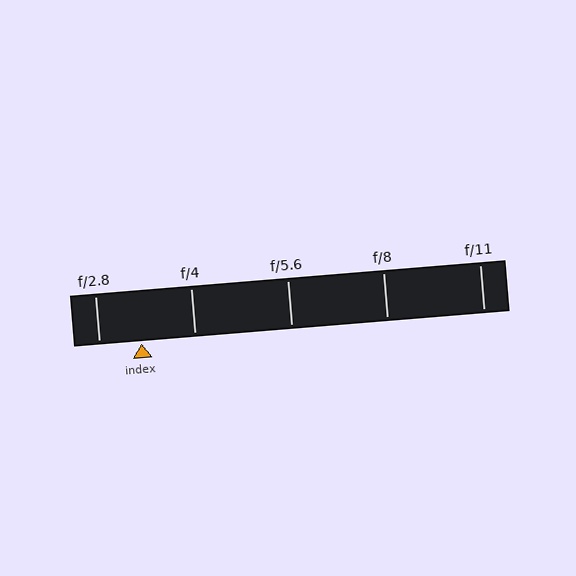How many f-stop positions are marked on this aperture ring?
There are 5 f-stop positions marked.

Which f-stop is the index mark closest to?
The index mark is closest to f/2.8.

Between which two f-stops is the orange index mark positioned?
The index mark is between f/2.8 and f/4.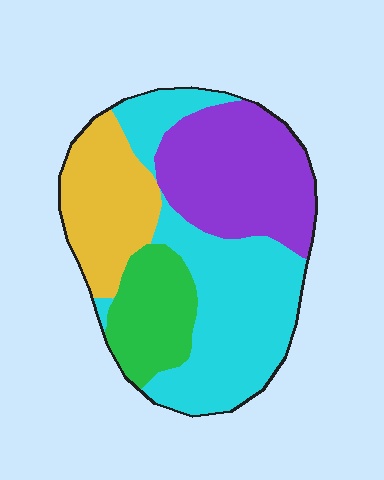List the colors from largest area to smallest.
From largest to smallest: cyan, purple, yellow, green.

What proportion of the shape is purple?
Purple takes up about one quarter (1/4) of the shape.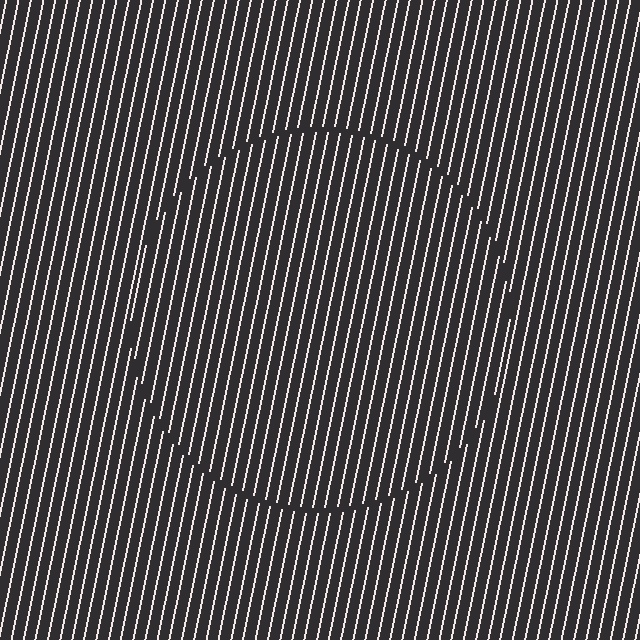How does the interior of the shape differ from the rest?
The interior of the shape contains the same grating, shifted by half a period — the contour is defined by the phase discontinuity where line-ends from the inner and outer gratings abut.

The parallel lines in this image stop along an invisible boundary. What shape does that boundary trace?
An illusory circle. The interior of the shape contains the same grating, shifted by half a period — the contour is defined by the phase discontinuity where line-ends from the inner and outer gratings abut.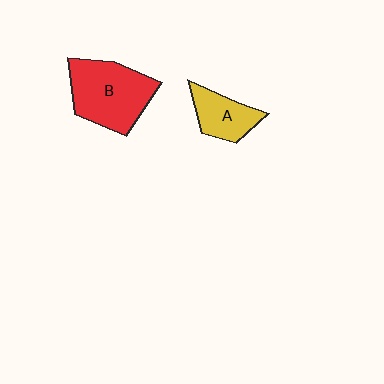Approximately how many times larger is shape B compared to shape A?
Approximately 1.8 times.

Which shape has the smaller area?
Shape A (yellow).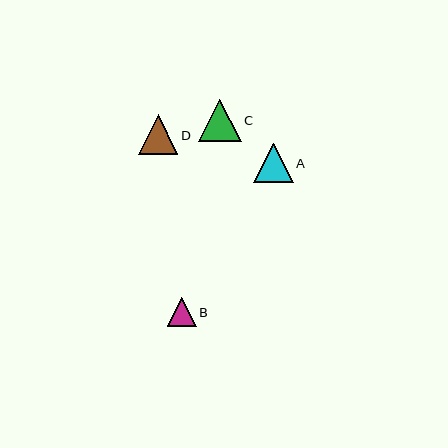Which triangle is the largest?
Triangle C is the largest with a size of approximately 43 pixels.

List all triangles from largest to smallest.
From largest to smallest: C, A, D, B.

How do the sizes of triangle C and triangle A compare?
Triangle C and triangle A are approximately the same size.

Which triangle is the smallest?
Triangle B is the smallest with a size of approximately 29 pixels.